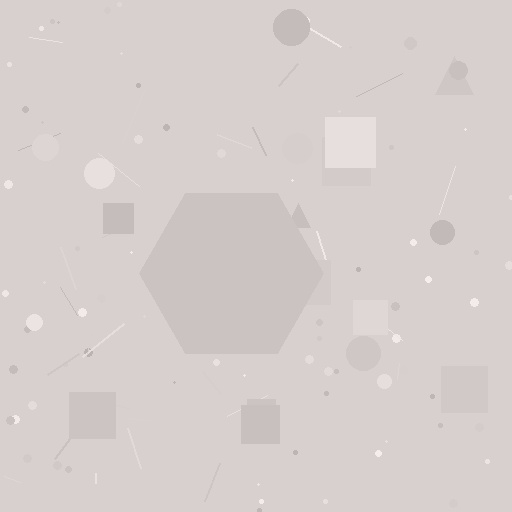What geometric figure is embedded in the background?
A hexagon is embedded in the background.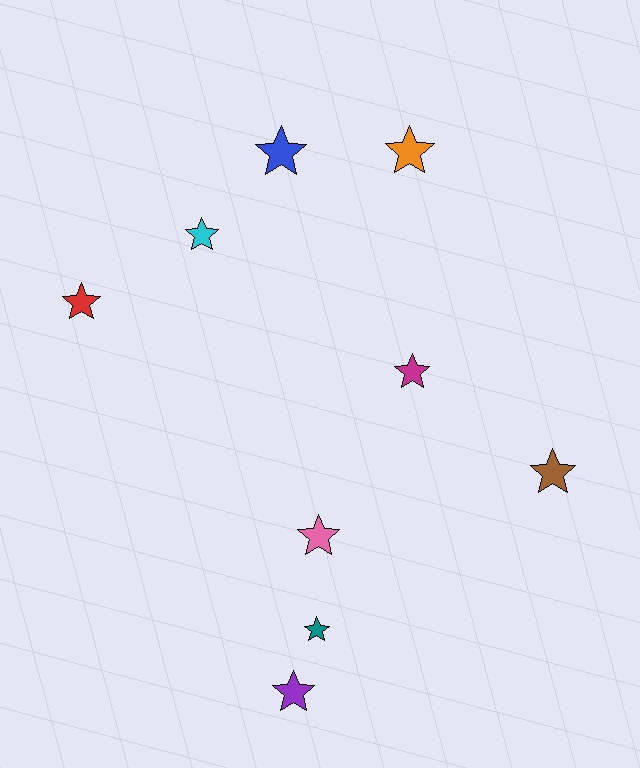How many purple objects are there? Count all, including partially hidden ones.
There is 1 purple object.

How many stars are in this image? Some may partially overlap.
There are 9 stars.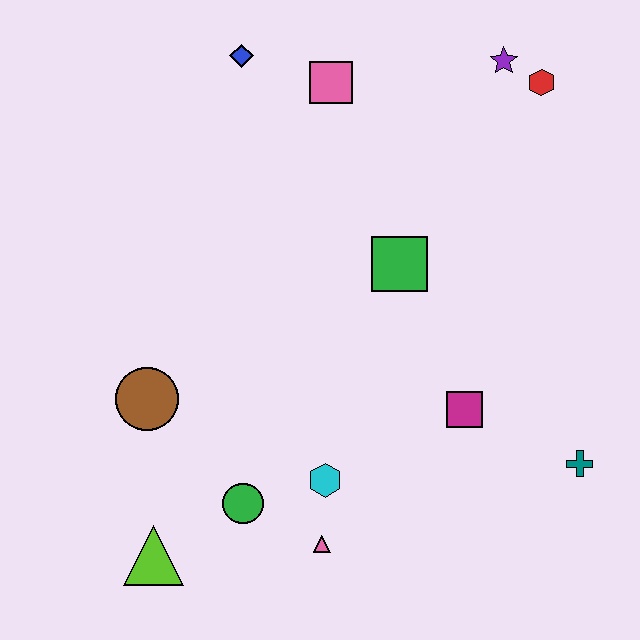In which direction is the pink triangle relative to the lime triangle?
The pink triangle is to the right of the lime triangle.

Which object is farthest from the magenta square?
The blue diamond is farthest from the magenta square.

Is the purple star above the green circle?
Yes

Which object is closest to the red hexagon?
The purple star is closest to the red hexagon.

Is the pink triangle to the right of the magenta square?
No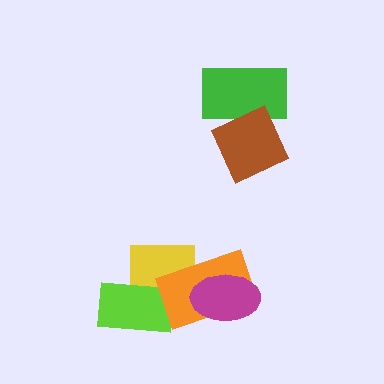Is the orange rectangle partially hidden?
Yes, it is partially covered by another shape.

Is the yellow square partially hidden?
Yes, it is partially covered by another shape.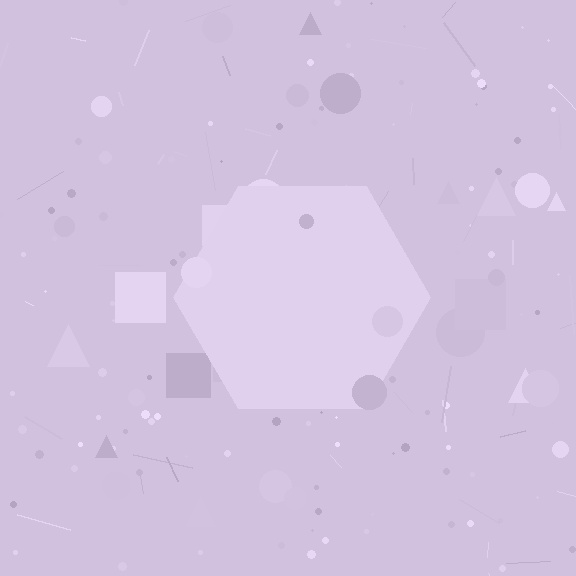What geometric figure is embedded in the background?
A hexagon is embedded in the background.